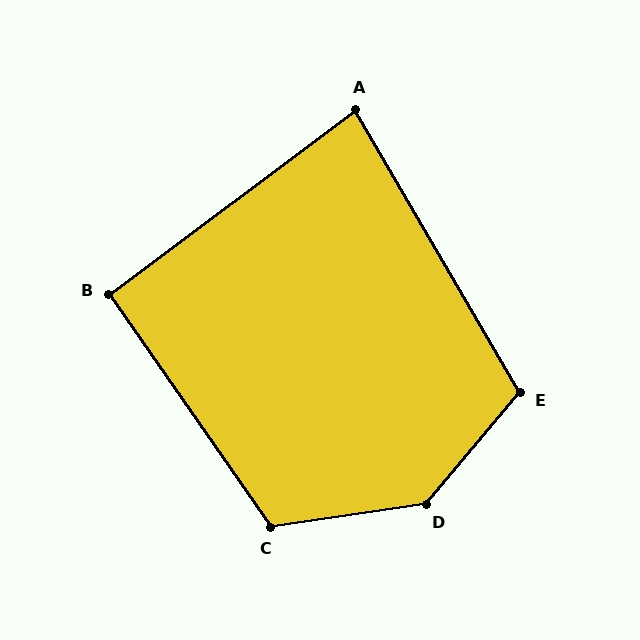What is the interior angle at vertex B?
Approximately 92 degrees (approximately right).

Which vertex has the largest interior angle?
D, at approximately 138 degrees.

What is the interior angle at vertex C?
Approximately 116 degrees (obtuse).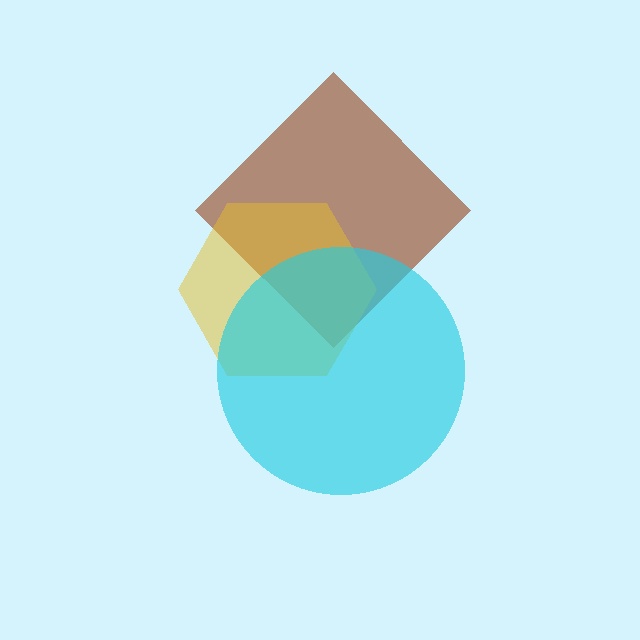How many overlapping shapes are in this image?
There are 3 overlapping shapes in the image.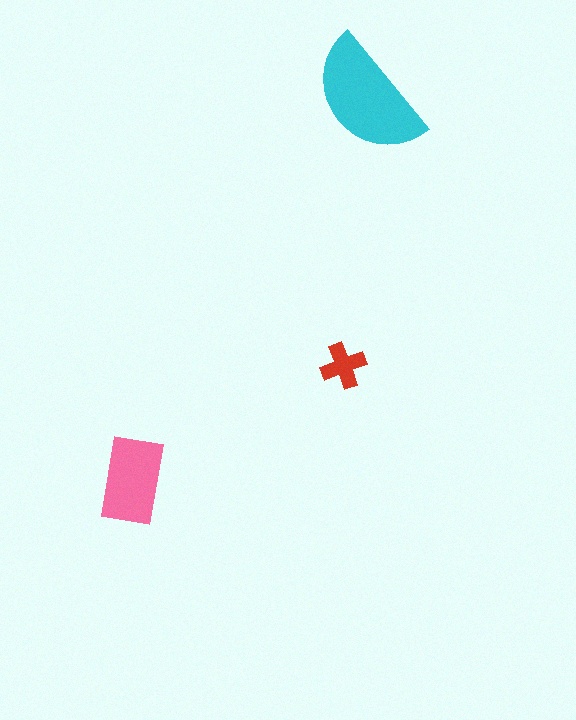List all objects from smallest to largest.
The red cross, the pink rectangle, the cyan semicircle.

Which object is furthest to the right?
The cyan semicircle is rightmost.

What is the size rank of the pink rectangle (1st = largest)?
2nd.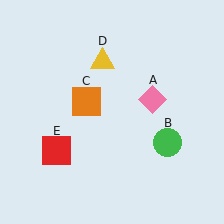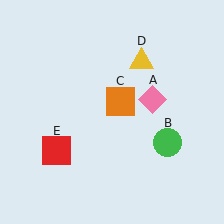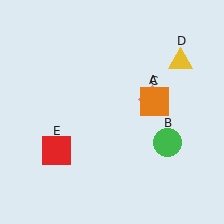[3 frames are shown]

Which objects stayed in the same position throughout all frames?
Pink diamond (object A) and green circle (object B) and red square (object E) remained stationary.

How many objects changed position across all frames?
2 objects changed position: orange square (object C), yellow triangle (object D).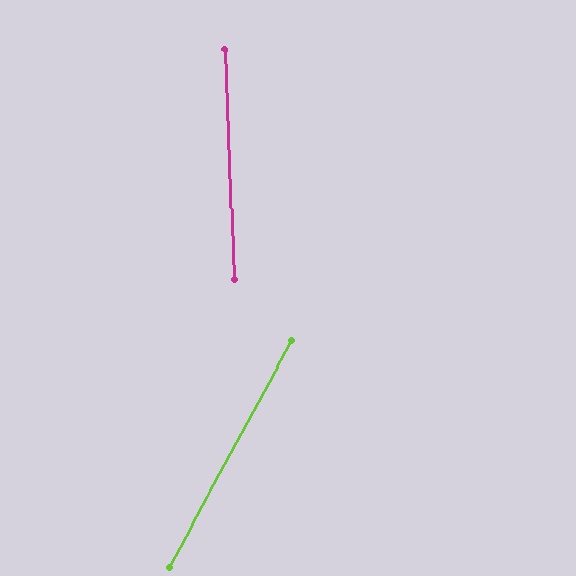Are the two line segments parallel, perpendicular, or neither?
Neither parallel nor perpendicular — they differ by about 31°.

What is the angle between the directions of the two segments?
Approximately 31 degrees.